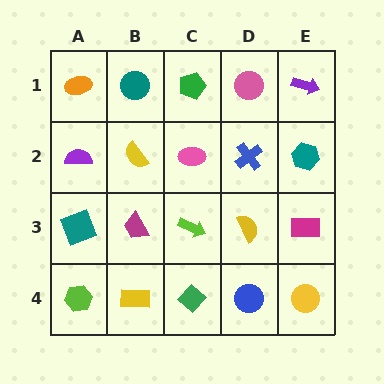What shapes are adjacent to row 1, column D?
A blue cross (row 2, column D), a green pentagon (row 1, column C), a purple arrow (row 1, column E).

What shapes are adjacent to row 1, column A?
A purple semicircle (row 2, column A), a teal circle (row 1, column B).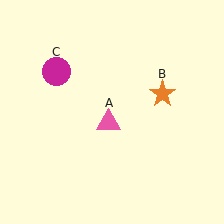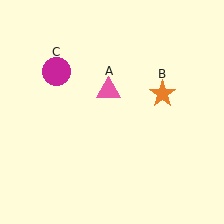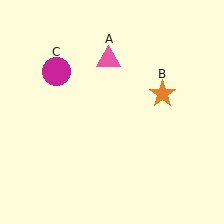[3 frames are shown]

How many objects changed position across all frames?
1 object changed position: pink triangle (object A).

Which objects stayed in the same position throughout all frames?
Orange star (object B) and magenta circle (object C) remained stationary.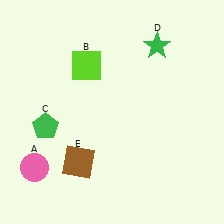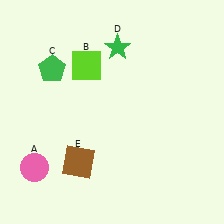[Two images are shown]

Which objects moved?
The objects that moved are: the green pentagon (C), the green star (D).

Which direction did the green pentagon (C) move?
The green pentagon (C) moved up.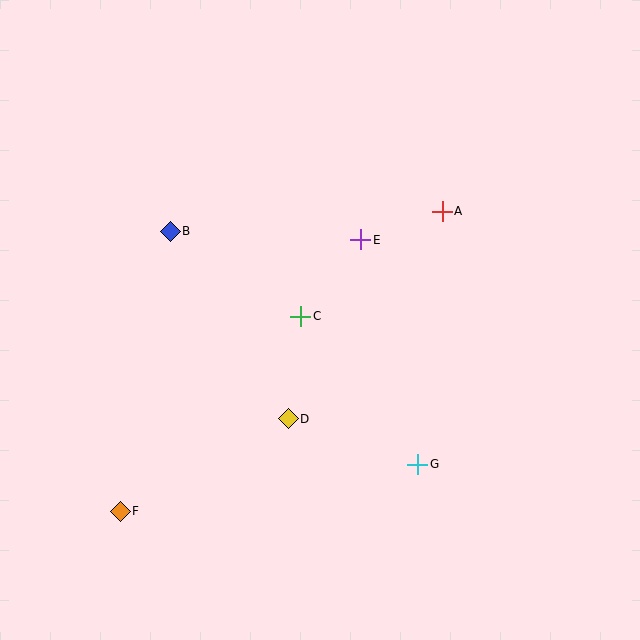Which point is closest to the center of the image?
Point C at (301, 316) is closest to the center.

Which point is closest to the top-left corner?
Point B is closest to the top-left corner.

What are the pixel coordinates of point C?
Point C is at (301, 316).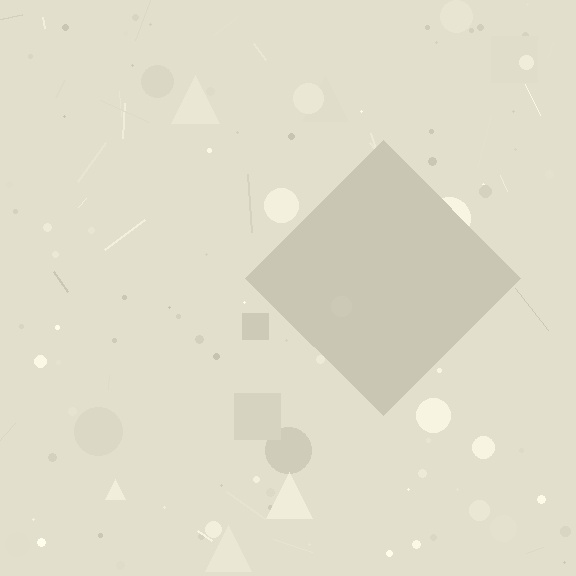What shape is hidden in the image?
A diamond is hidden in the image.